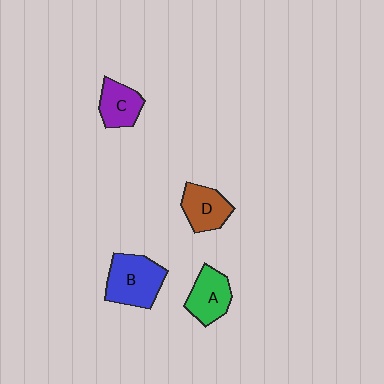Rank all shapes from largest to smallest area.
From largest to smallest: B (blue), A (green), D (brown), C (purple).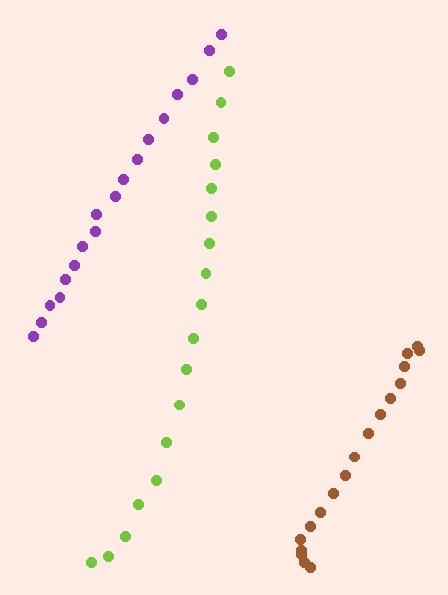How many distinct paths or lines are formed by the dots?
There are 3 distinct paths.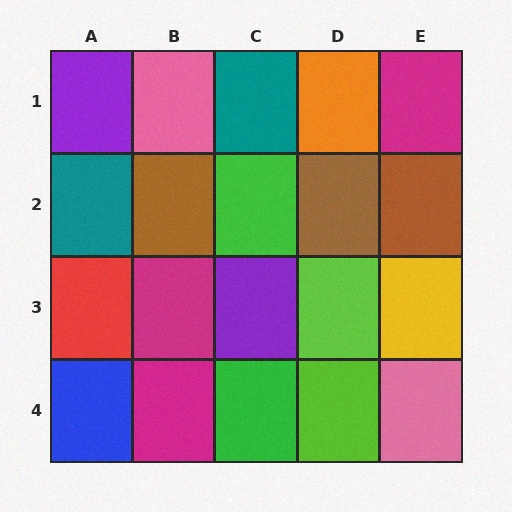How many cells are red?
1 cell is red.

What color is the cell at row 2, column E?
Brown.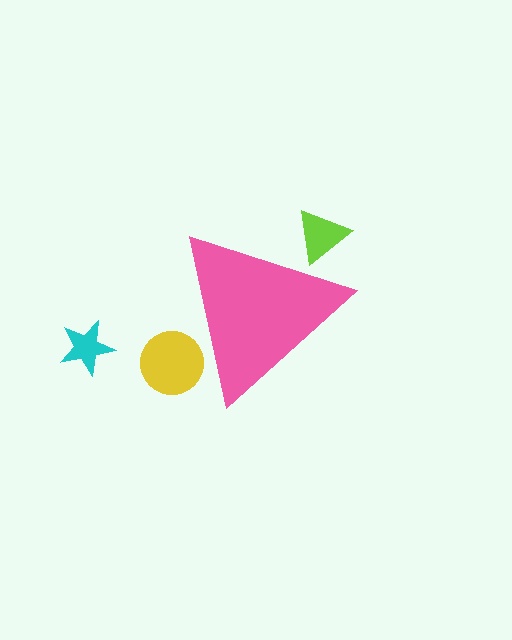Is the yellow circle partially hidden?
Yes, the yellow circle is partially hidden behind the pink triangle.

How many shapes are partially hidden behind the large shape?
2 shapes are partially hidden.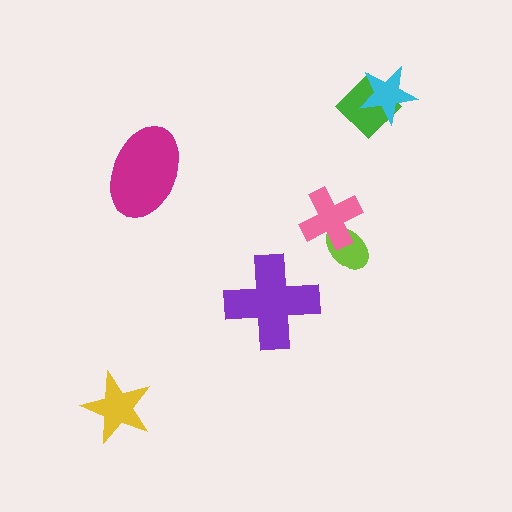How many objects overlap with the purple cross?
0 objects overlap with the purple cross.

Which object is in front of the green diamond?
The cyan star is in front of the green diamond.